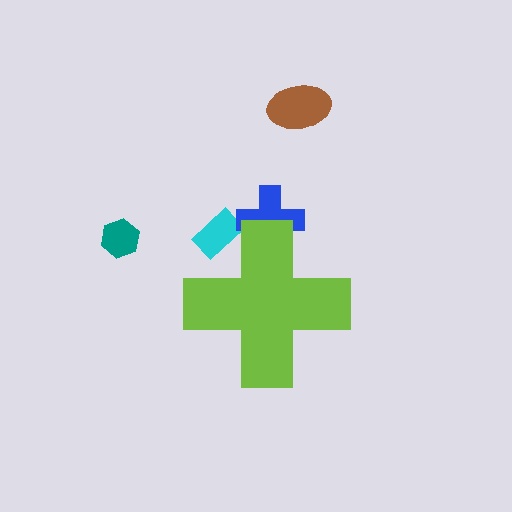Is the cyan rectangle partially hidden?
Yes, the cyan rectangle is partially hidden behind the lime cross.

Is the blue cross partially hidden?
Yes, the blue cross is partially hidden behind the lime cross.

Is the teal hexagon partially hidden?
No, the teal hexagon is fully visible.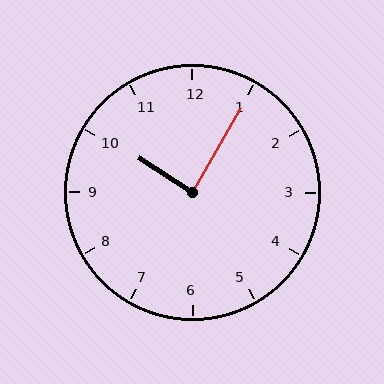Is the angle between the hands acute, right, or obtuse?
It is right.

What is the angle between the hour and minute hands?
Approximately 88 degrees.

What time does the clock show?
10:05.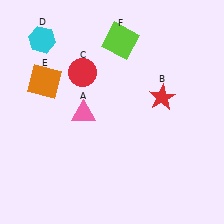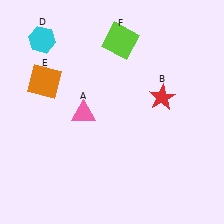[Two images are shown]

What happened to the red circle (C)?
The red circle (C) was removed in Image 2. It was in the top-left area of Image 1.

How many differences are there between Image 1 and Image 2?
There is 1 difference between the two images.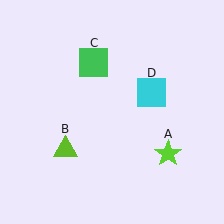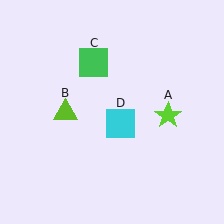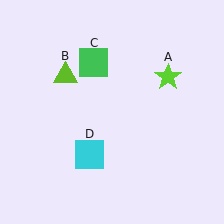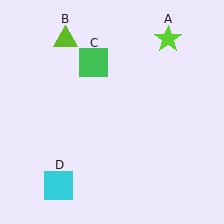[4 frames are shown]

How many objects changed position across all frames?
3 objects changed position: lime star (object A), lime triangle (object B), cyan square (object D).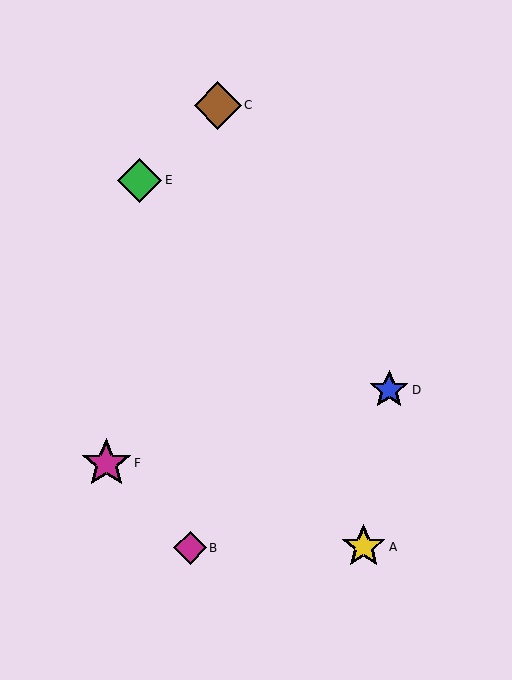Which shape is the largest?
The magenta star (labeled F) is the largest.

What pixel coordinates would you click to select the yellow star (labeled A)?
Click at (364, 547) to select the yellow star A.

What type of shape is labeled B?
Shape B is a magenta diamond.